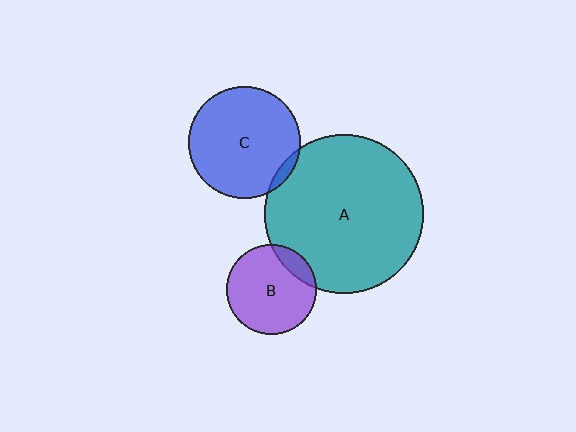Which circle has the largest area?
Circle A (teal).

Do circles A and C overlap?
Yes.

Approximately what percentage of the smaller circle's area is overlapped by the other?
Approximately 5%.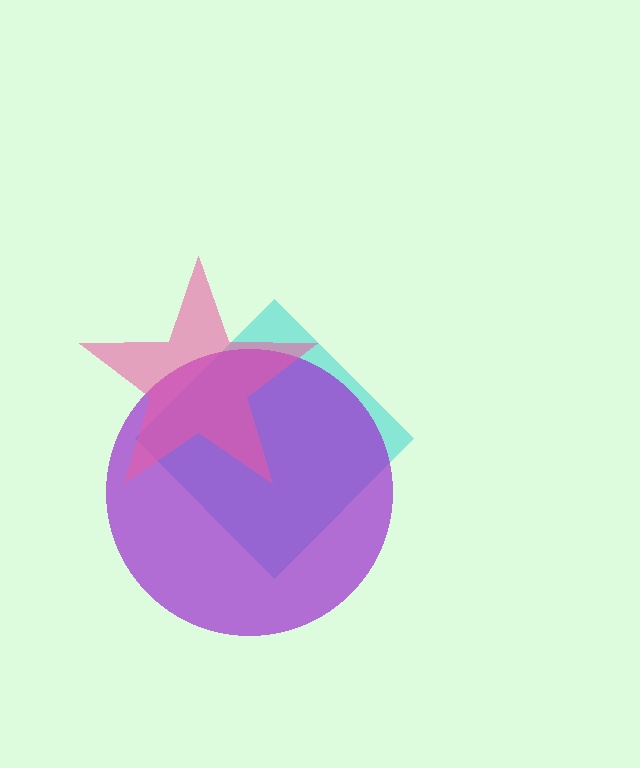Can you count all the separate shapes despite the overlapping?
Yes, there are 3 separate shapes.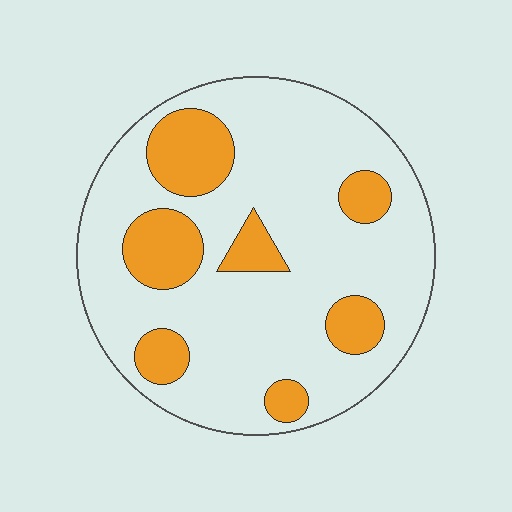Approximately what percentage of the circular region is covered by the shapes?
Approximately 25%.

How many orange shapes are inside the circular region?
7.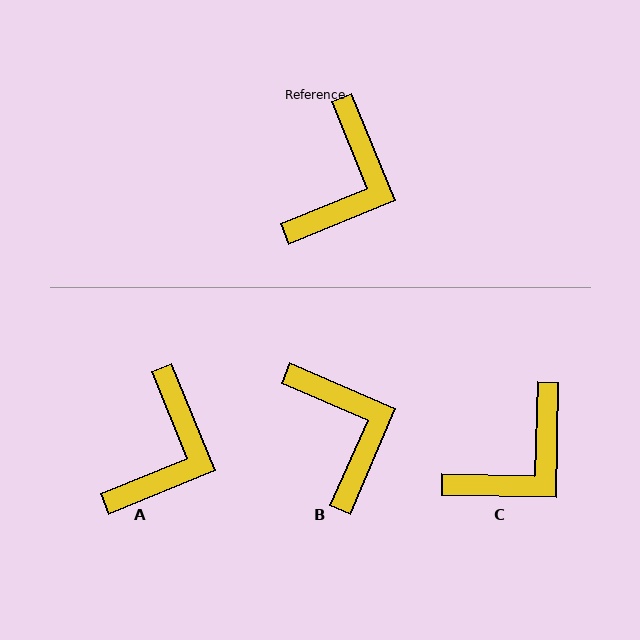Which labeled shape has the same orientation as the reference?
A.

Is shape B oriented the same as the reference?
No, it is off by about 44 degrees.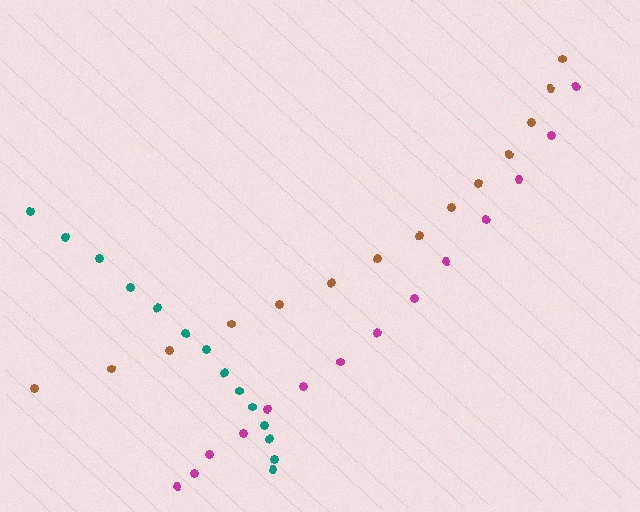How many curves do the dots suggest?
There are 3 distinct paths.